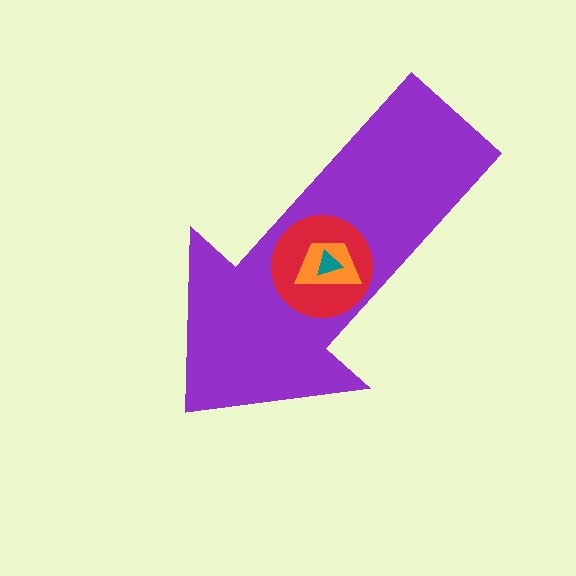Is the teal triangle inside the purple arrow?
Yes.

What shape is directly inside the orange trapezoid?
The teal triangle.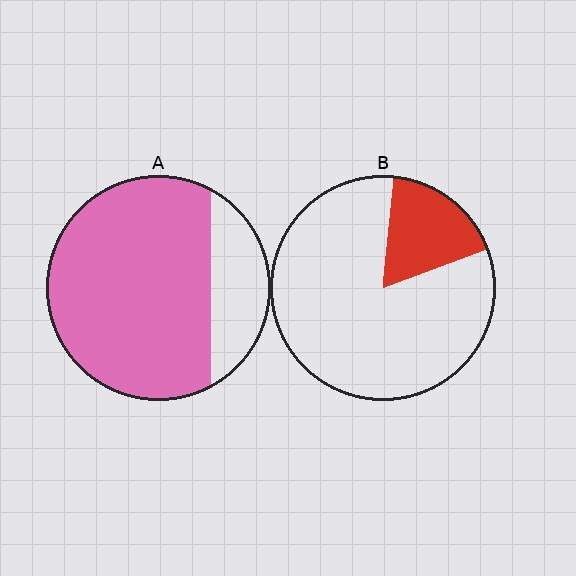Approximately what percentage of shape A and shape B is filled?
A is approximately 80% and B is approximately 20%.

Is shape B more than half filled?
No.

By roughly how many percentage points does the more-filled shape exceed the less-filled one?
By roughly 60 percentage points (A over B).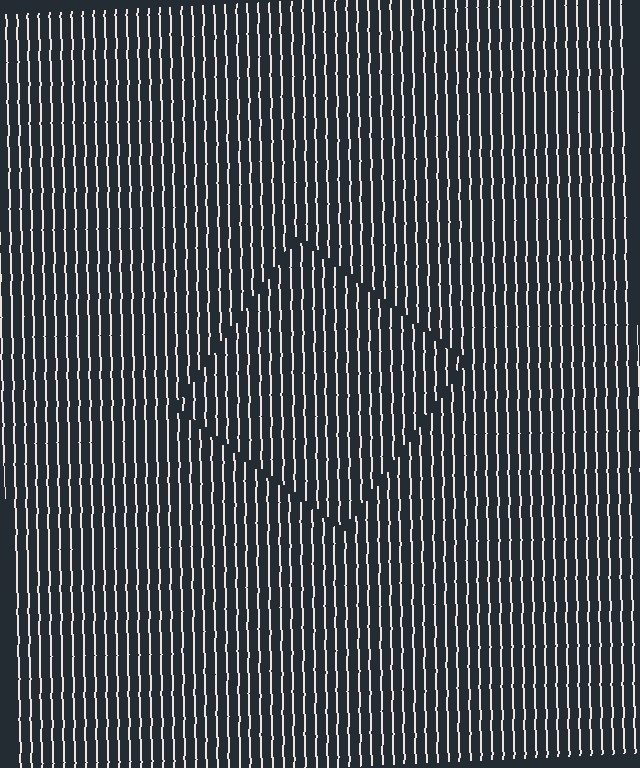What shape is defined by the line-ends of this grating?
An illusory square. The interior of the shape contains the same grating, shifted by half a period — the contour is defined by the phase discontinuity where line-ends from the inner and outer gratings abut.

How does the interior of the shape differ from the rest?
The interior of the shape contains the same grating, shifted by half a period — the contour is defined by the phase discontinuity where line-ends from the inner and outer gratings abut.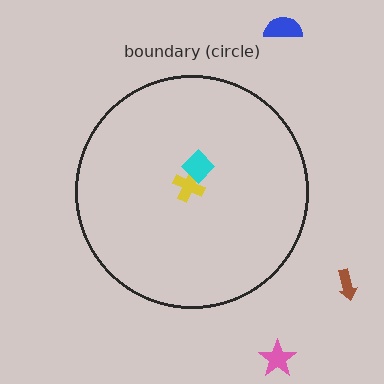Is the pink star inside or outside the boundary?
Outside.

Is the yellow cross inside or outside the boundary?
Inside.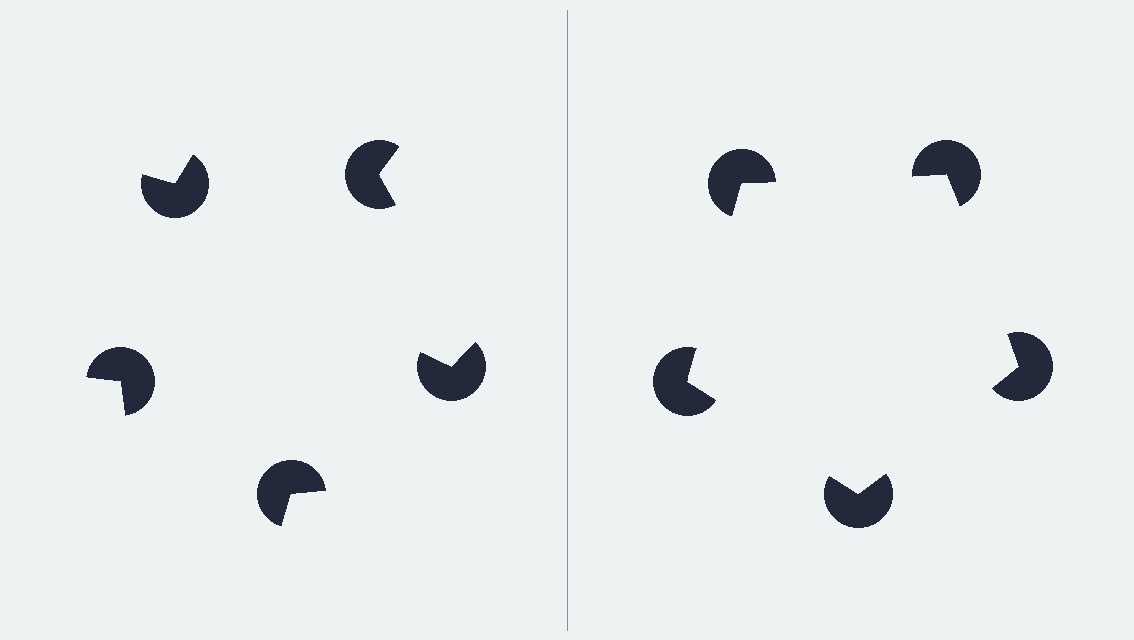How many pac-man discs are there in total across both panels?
10 — 5 on each side.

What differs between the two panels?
The pac-man discs are positioned identically on both sides; only the wedge orientations differ. On the right they align to a pentagon; on the left they are misaligned.